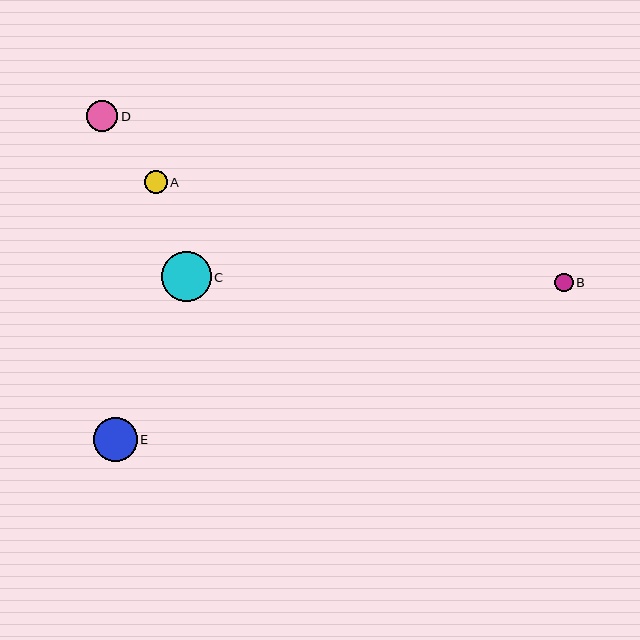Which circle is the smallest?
Circle B is the smallest with a size of approximately 18 pixels.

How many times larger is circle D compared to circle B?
Circle D is approximately 1.7 times the size of circle B.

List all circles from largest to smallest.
From largest to smallest: C, E, D, A, B.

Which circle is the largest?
Circle C is the largest with a size of approximately 49 pixels.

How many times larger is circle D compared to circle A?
Circle D is approximately 1.4 times the size of circle A.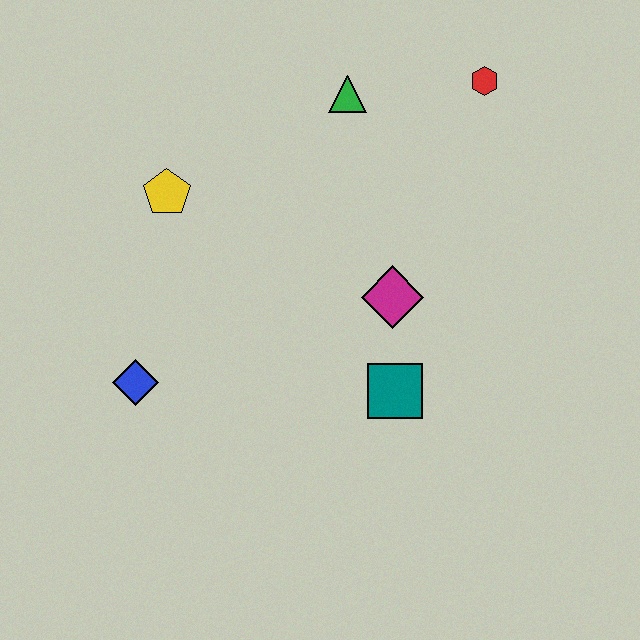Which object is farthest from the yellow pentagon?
The red hexagon is farthest from the yellow pentagon.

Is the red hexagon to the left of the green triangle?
No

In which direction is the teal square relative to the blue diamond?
The teal square is to the right of the blue diamond.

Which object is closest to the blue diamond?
The yellow pentagon is closest to the blue diamond.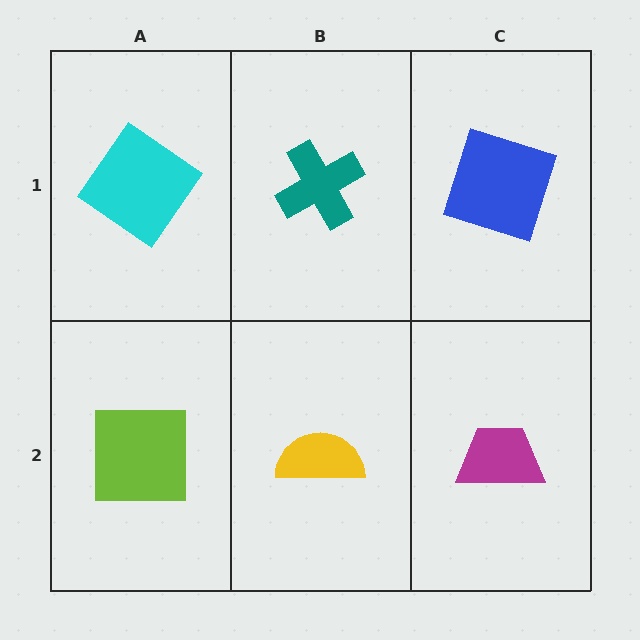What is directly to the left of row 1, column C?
A teal cross.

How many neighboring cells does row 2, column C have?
2.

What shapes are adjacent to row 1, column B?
A yellow semicircle (row 2, column B), a cyan diamond (row 1, column A), a blue square (row 1, column C).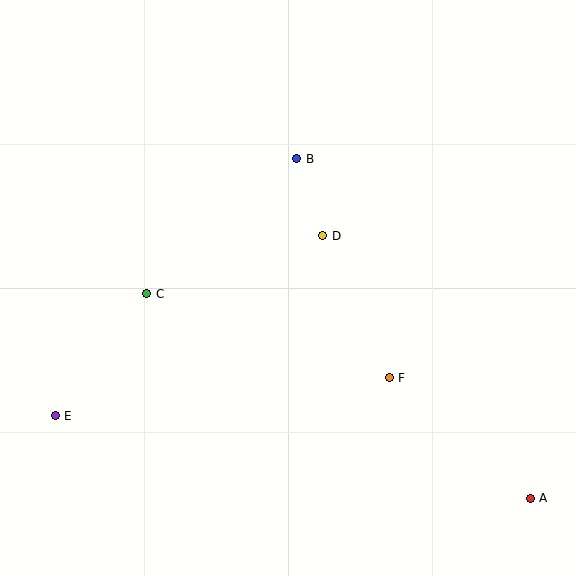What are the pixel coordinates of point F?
Point F is at (389, 378).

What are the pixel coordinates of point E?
Point E is at (55, 416).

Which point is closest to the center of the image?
Point D at (323, 236) is closest to the center.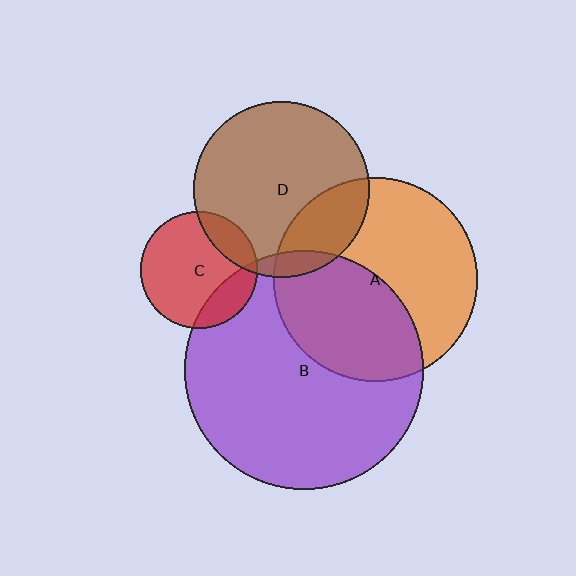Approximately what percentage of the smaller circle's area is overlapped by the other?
Approximately 15%.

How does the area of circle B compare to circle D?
Approximately 1.8 times.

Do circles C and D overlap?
Yes.